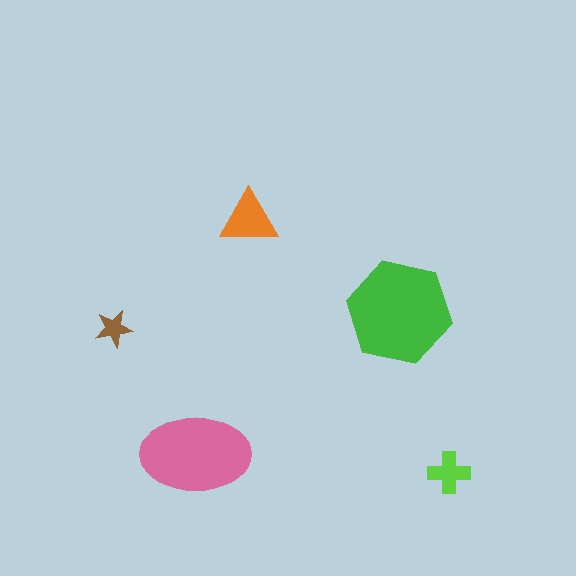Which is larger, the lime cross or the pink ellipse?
The pink ellipse.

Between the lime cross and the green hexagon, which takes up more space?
The green hexagon.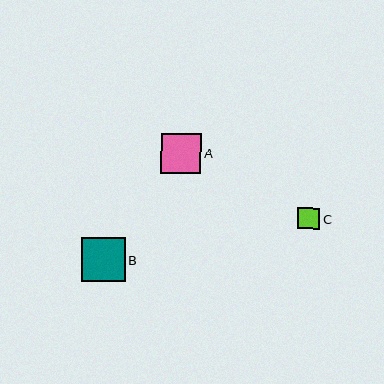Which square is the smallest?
Square C is the smallest with a size of approximately 22 pixels.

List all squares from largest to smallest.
From largest to smallest: B, A, C.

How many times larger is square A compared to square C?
Square A is approximately 1.9 times the size of square C.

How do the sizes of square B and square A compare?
Square B and square A are approximately the same size.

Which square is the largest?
Square B is the largest with a size of approximately 44 pixels.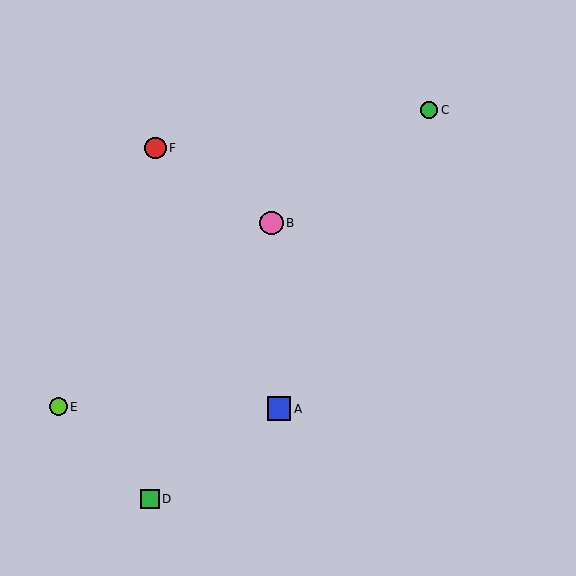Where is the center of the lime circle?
The center of the lime circle is at (59, 407).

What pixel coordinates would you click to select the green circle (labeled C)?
Click at (429, 110) to select the green circle C.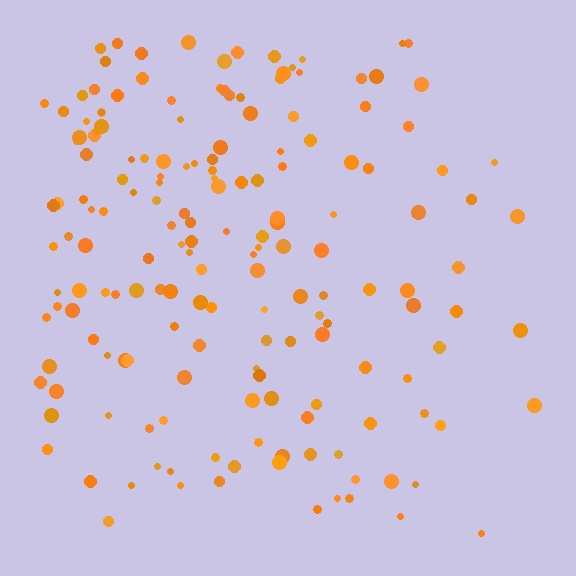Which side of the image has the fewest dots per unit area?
The right.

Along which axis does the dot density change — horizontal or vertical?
Horizontal.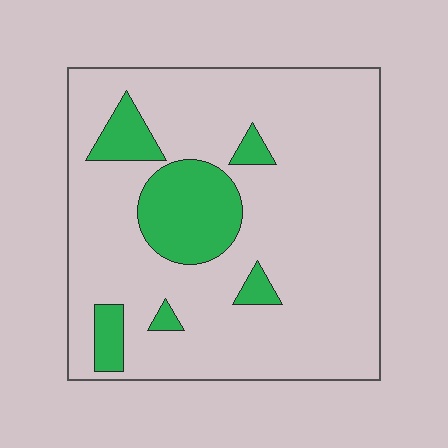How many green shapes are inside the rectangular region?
6.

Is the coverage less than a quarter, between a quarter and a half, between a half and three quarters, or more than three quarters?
Less than a quarter.